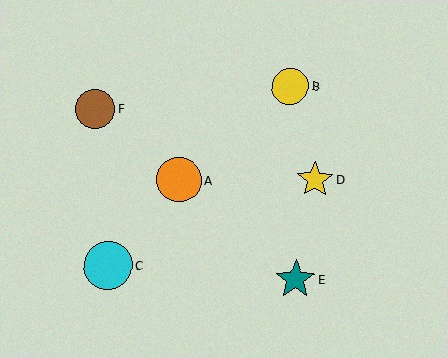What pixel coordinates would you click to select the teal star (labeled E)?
Click at (296, 279) to select the teal star E.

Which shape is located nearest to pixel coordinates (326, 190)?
The yellow star (labeled D) at (315, 180) is nearest to that location.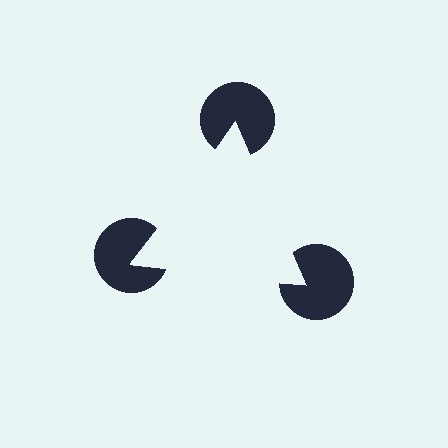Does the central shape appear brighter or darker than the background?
It typically appears slightly brighter than the background, even though no actual brightness change is drawn.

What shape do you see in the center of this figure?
An illusory triangle — its edges are inferred from the aligned wedge cuts in the pac-man discs, not physically drawn.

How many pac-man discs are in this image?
There are 3 — one at each vertex of the illusory triangle.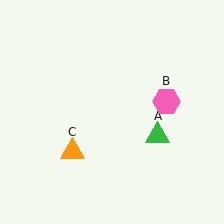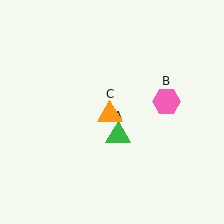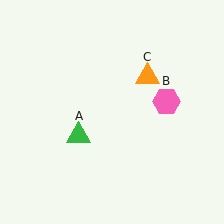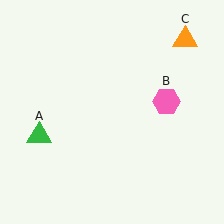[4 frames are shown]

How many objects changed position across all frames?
2 objects changed position: green triangle (object A), orange triangle (object C).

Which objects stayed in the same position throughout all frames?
Pink hexagon (object B) remained stationary.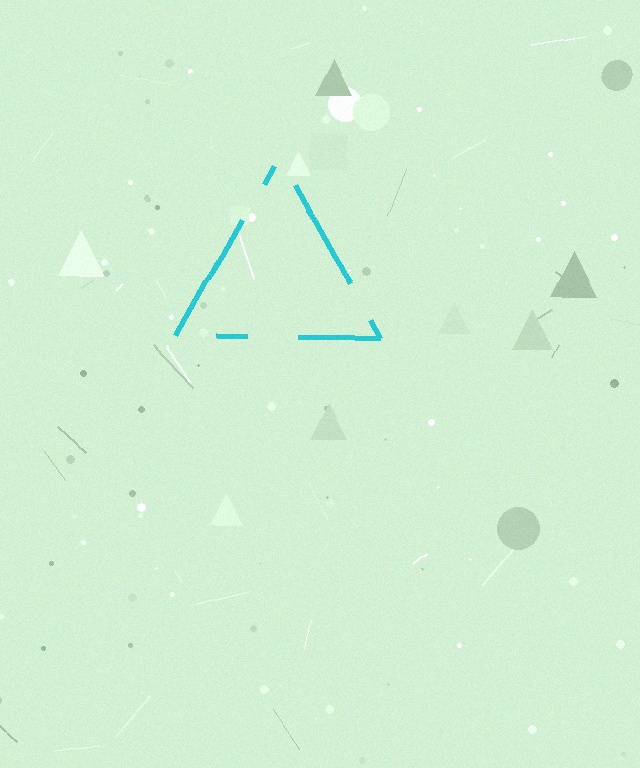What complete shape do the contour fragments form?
The contour fragments form a triangle.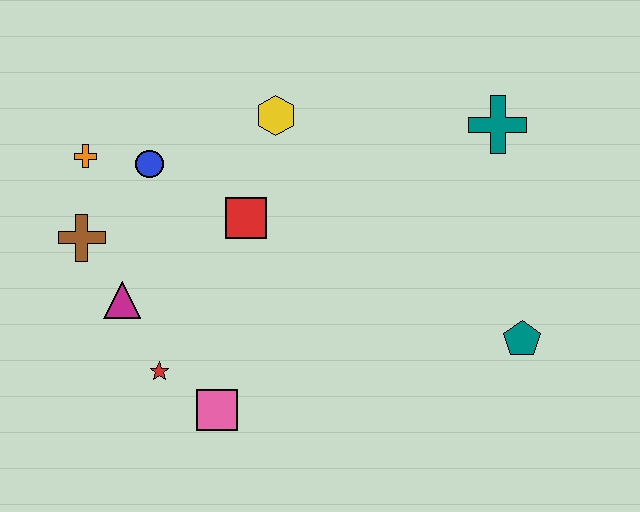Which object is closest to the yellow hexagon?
The red square is closest to the yellow hexagon.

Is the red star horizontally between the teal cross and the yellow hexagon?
No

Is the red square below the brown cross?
No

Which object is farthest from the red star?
The teal cross is farthest from the red star.